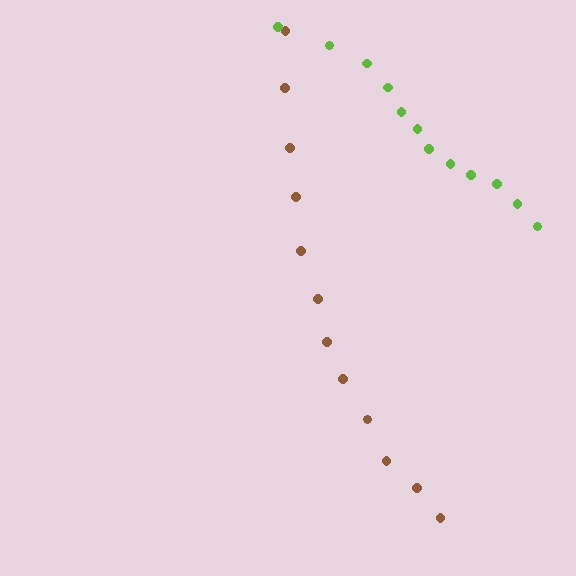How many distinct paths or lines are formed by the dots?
There are 2 distinct paths.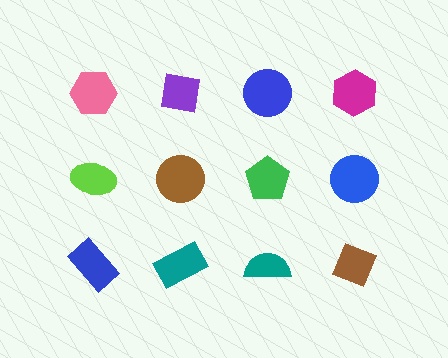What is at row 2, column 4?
A blue circle.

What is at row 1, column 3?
A blue circle.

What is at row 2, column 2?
A brown circle.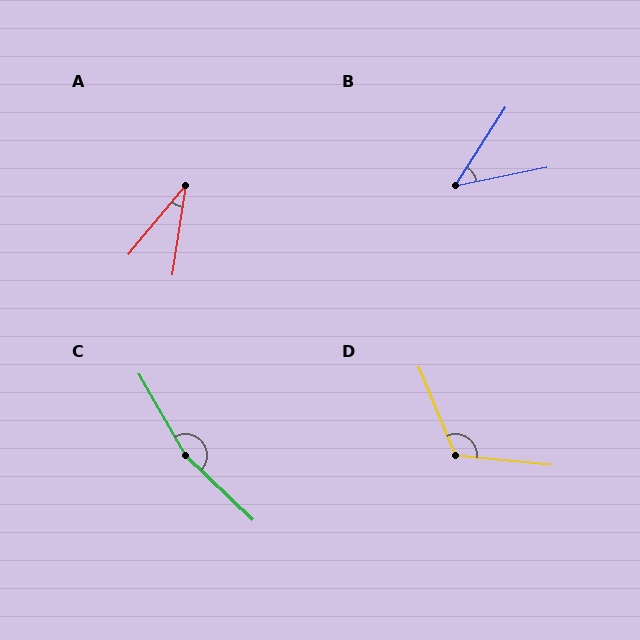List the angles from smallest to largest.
A (31°), B (46°), D (118°), C (163°).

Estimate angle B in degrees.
Approximately 46 degrees.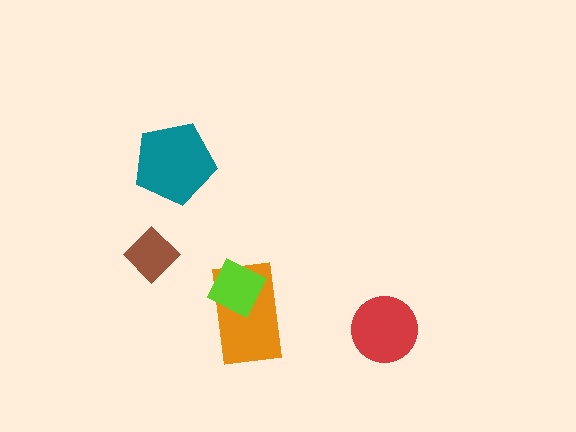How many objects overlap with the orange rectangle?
1 object overlaps with the orange rectangle.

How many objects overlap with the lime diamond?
1 object overlaps with the lime diamond.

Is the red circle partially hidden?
No, no other shape covers it.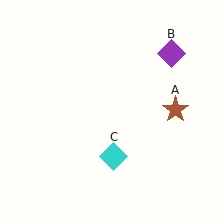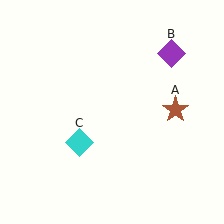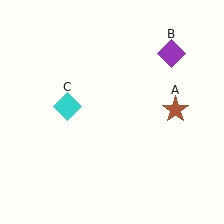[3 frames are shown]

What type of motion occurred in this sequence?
The cyan diamond (object C) rotated clockwise around the center of the scene.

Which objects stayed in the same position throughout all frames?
Brown star (object A) and purple diamond (object B) remained stationary.